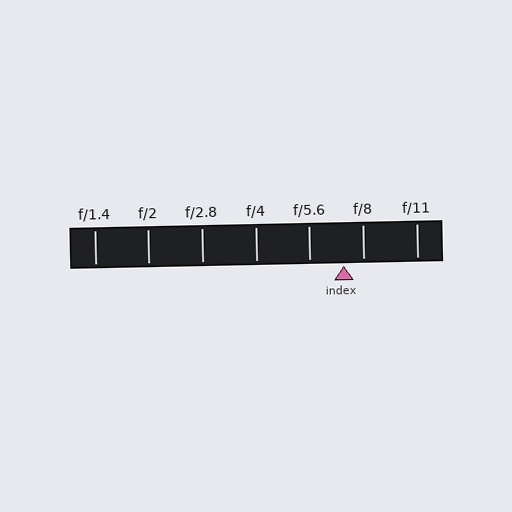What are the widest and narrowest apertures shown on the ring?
The widest aperture shown is f/1.4 and the narrowest is f/11.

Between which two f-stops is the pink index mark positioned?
The index mark is between f/5.6 and f/8.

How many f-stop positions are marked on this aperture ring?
There are 7 f-stop positions marked.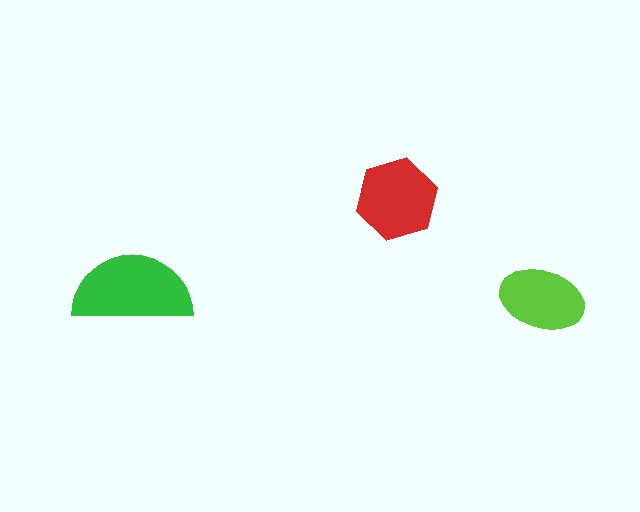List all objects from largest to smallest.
The green semicircle, the red hexagon, the lime ellipse.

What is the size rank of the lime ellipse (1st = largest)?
3rd.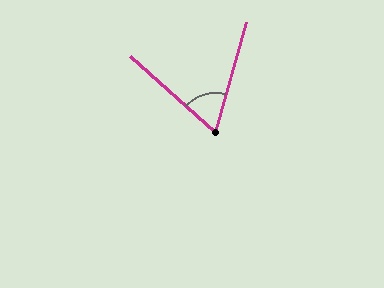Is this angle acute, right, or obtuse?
It is acute.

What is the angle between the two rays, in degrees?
Approximately 64 degrees.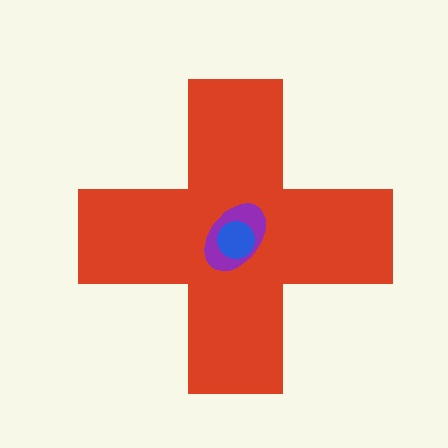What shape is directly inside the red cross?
The purple ellipse.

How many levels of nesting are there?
3.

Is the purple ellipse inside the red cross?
Yes.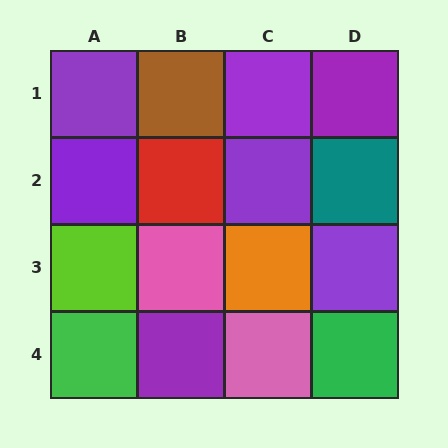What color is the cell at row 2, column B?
Red.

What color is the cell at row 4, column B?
Purple.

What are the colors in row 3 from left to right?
Lime, pink, orange, purple.